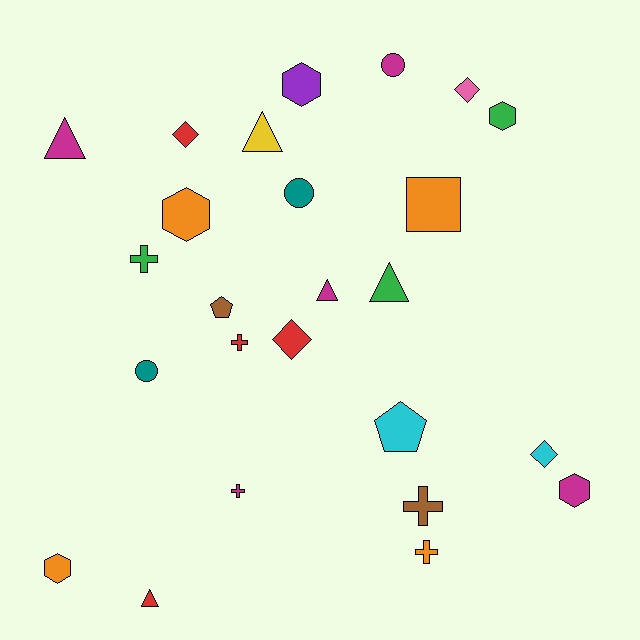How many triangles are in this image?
There are 5 triangles.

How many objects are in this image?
There are 25 objects.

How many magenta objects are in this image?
There are 5 magenta objects.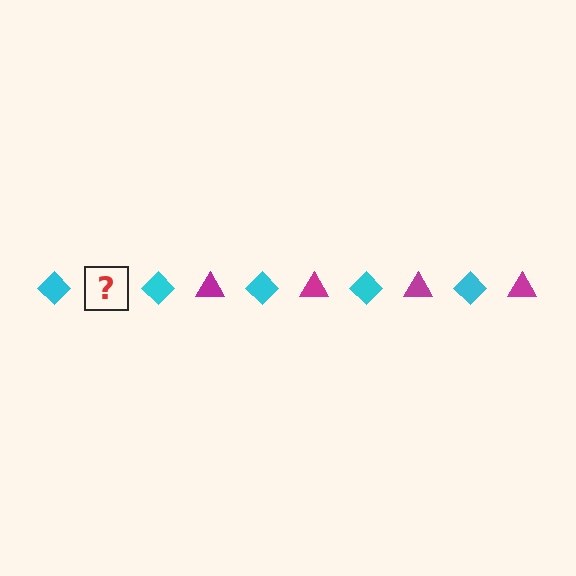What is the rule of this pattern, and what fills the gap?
The rule is that the pattern alternates between cyan diamond and magenta triangle. The gap should be filled with a magenta triangle.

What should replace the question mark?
The question mark should be replaced with a magenta triangle.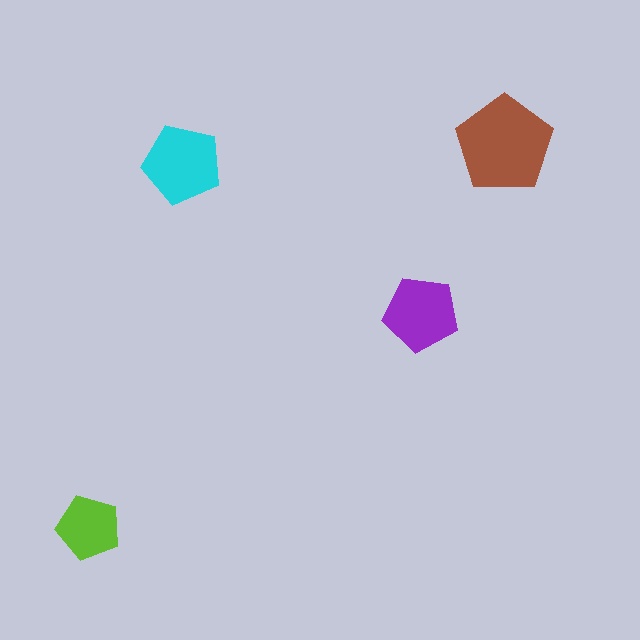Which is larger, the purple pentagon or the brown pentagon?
The brown one.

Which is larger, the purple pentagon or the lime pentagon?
The purple one.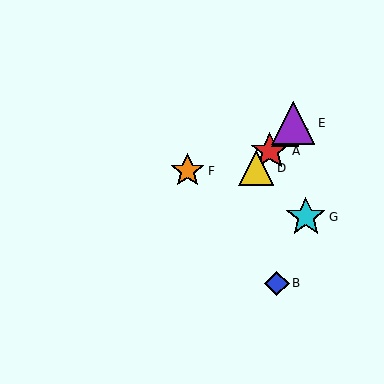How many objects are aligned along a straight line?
4 objects (A, C, D, E) are aligned along a straight line.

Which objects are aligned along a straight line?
Objects A, C, D, E are aligned along a straight line.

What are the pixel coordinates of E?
Object E is at (293, 123).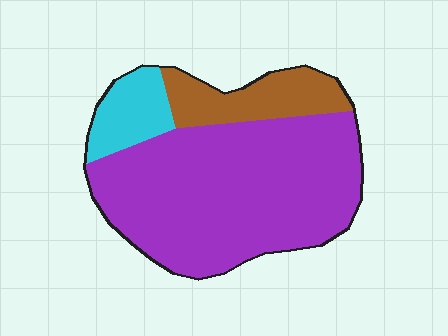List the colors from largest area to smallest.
From largest to smallest: purple, brown, cyan.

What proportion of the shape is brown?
Brown takes up less than a quarter of the shape.